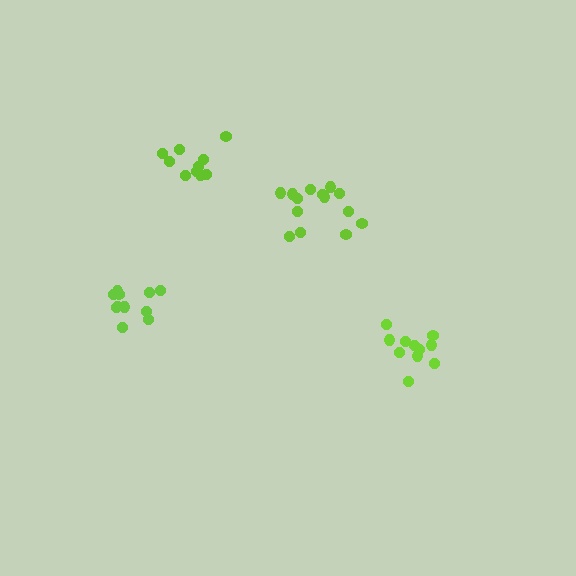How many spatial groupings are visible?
There are 4 spatial groupings.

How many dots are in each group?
Group 1: 10 dots, Group 2: 11 dots, Group 3: 14 dots, Group 4: 11 dots (46 total).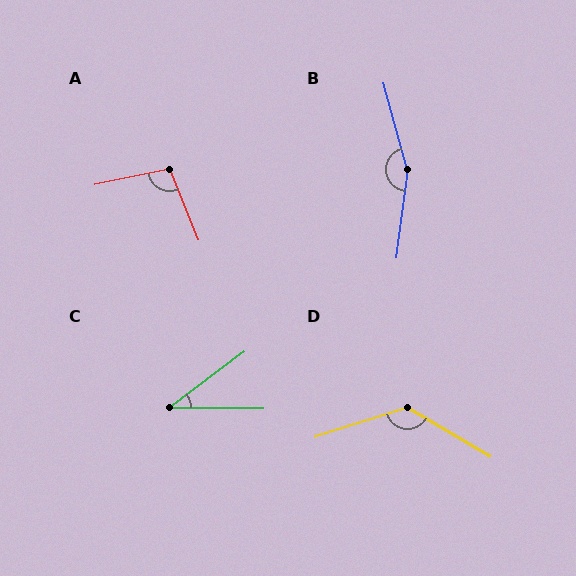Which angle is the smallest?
C, at approximately 37 degrees.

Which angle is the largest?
B, at approximately 157 degrees.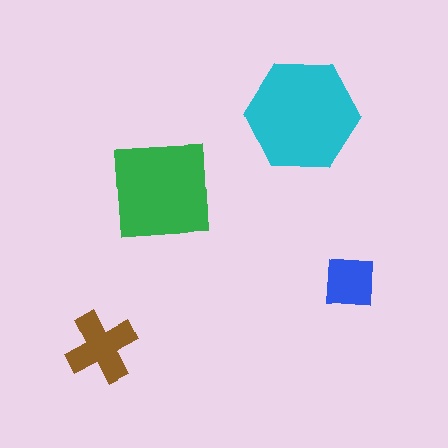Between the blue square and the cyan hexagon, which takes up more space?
The cyan hexagon.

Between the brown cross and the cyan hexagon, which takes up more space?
The cyan hexagon.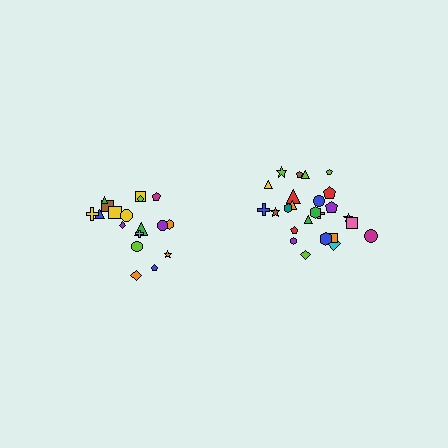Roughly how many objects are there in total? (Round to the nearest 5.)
Roughly 45 objects in total.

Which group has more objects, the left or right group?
The right group.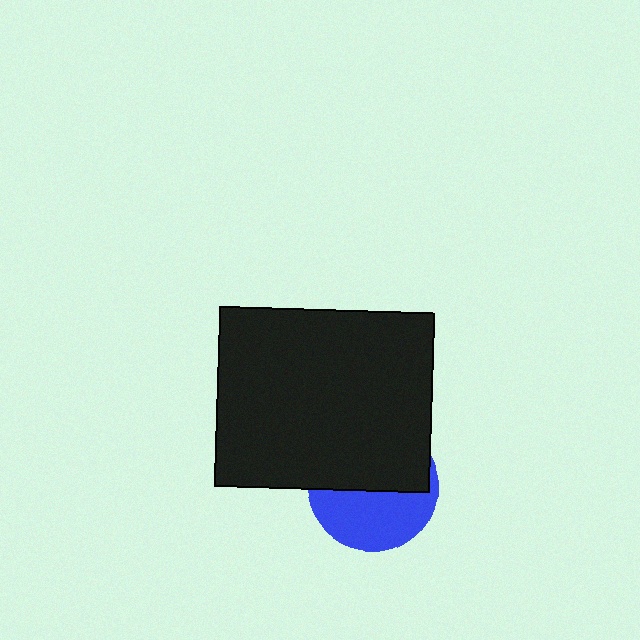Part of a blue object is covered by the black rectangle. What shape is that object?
It is a circle.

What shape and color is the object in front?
The object in front is a black rectangle.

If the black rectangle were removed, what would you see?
You would see the complete blue circle.